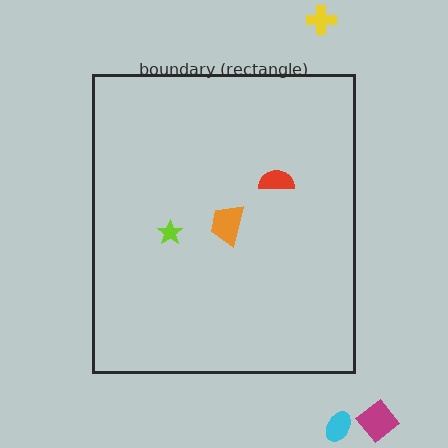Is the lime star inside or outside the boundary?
Inside.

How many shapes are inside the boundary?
3 inside, 3 outside.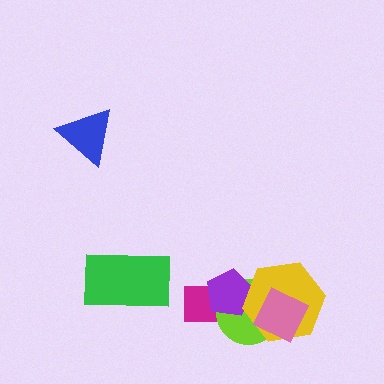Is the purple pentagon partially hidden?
Yes, it is partially covered by another shape.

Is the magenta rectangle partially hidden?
Yes, it is partially covered by another shape.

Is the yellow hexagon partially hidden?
Yes, it is partially covered by another shape.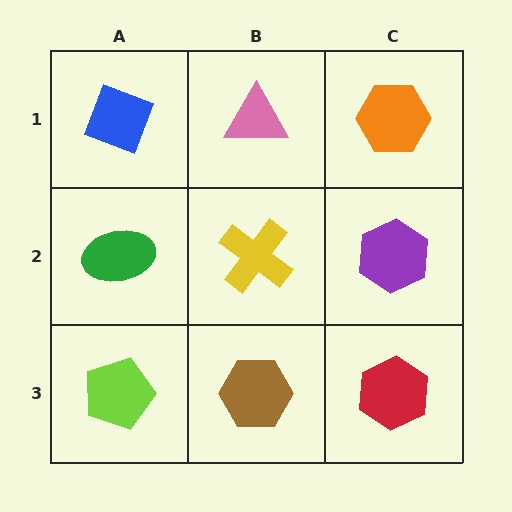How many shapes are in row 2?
3 shapes.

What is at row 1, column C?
An orange hexagon.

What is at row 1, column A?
A blue diamond.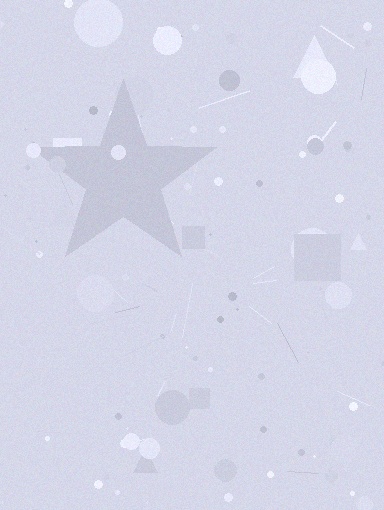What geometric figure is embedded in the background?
A star is embedded in the background.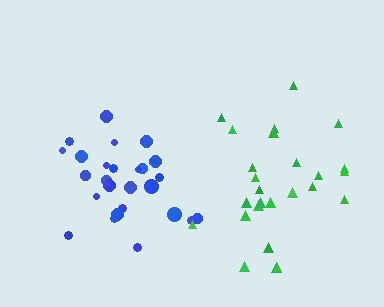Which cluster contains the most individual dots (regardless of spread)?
Blue (27).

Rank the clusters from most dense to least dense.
blue, green.